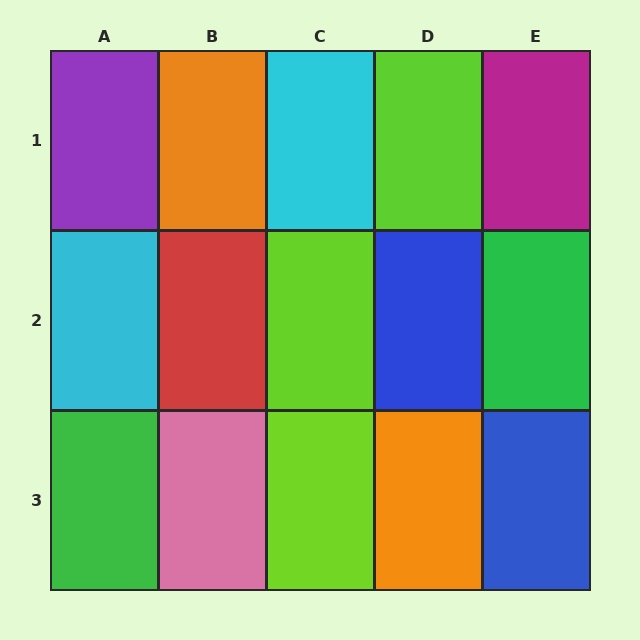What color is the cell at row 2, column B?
Red.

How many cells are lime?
3 cells are lime.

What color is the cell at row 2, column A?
Cyan.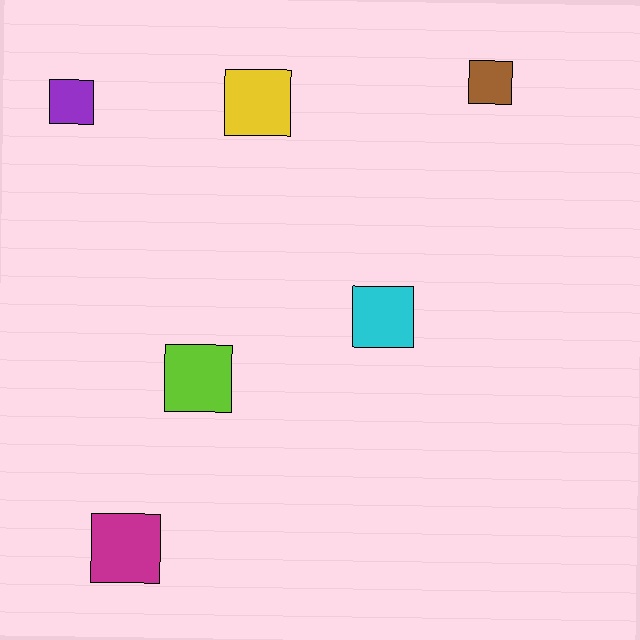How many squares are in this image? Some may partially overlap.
There are 6 squares.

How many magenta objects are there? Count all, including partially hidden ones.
There is 1 magenta object.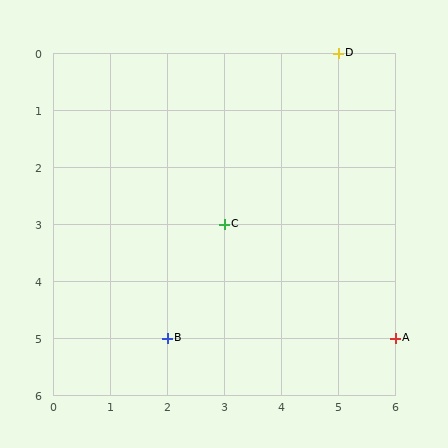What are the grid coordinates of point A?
Point A is at grid coordinates (6, 5).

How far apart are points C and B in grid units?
Points C and B are 1 column and 2 rows apart (about 2.2 grid units diagonally).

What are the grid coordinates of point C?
Point C is at grid coordinates (3, 3).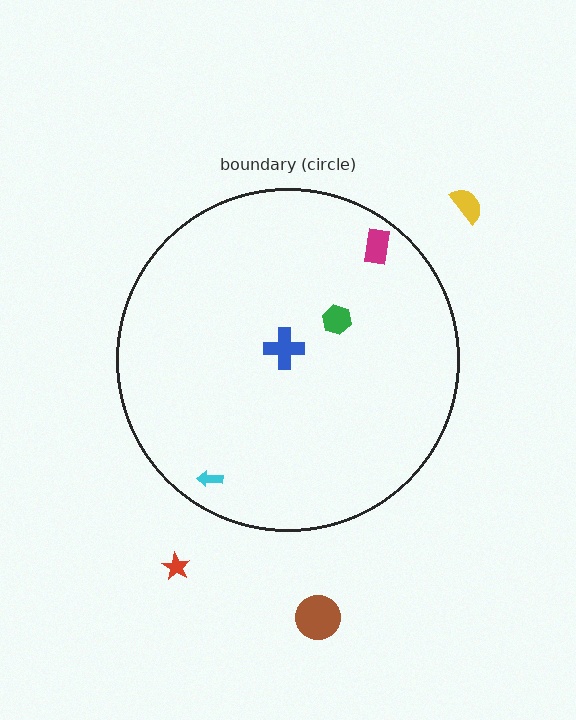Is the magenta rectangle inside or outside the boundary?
Inside.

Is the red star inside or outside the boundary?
Outside.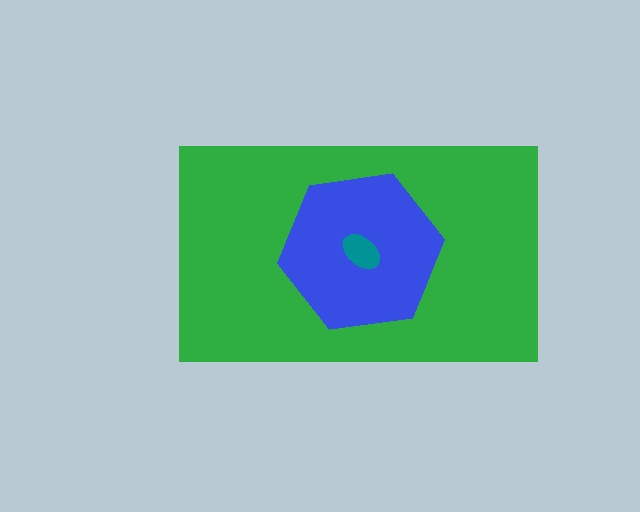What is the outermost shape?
The green rectangle.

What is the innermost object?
The teal ellipse.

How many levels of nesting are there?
3.